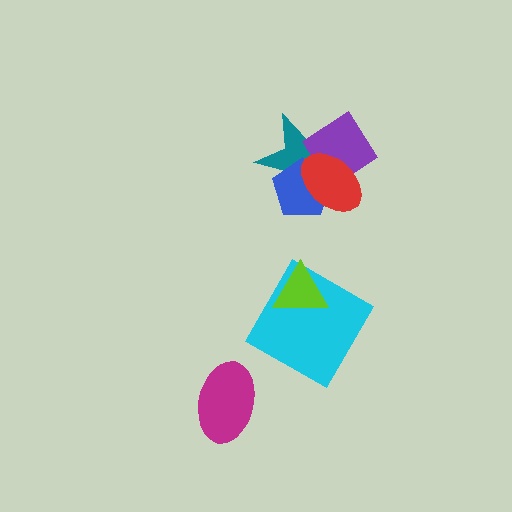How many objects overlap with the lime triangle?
1 object overlaps with the lime triangle.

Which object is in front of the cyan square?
The lime triangle is in front of the cyan square.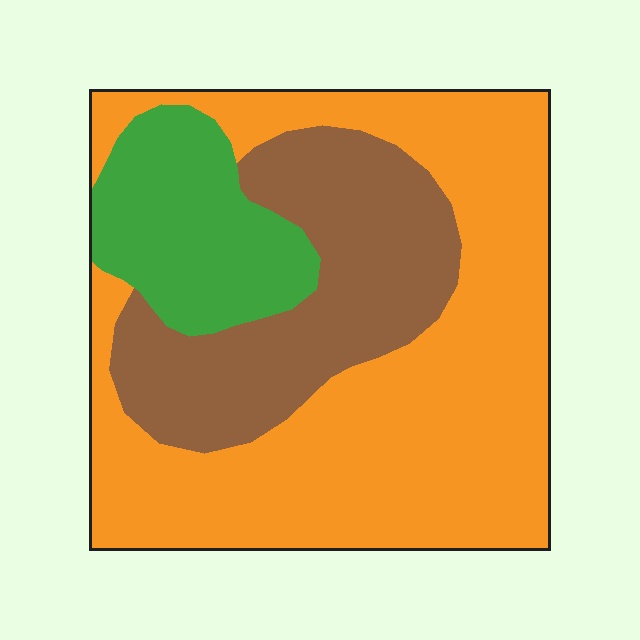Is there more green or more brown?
Brown.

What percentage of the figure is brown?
Brown covers roughly 25% of the figure.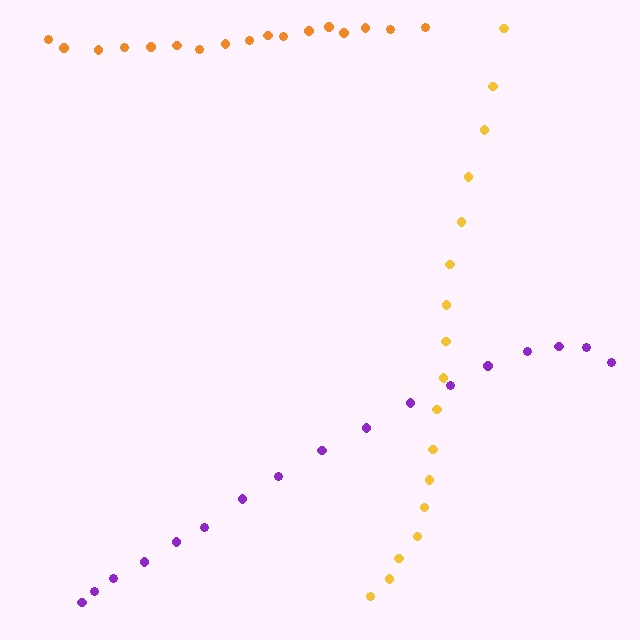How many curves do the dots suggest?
There are 3 distinct paths.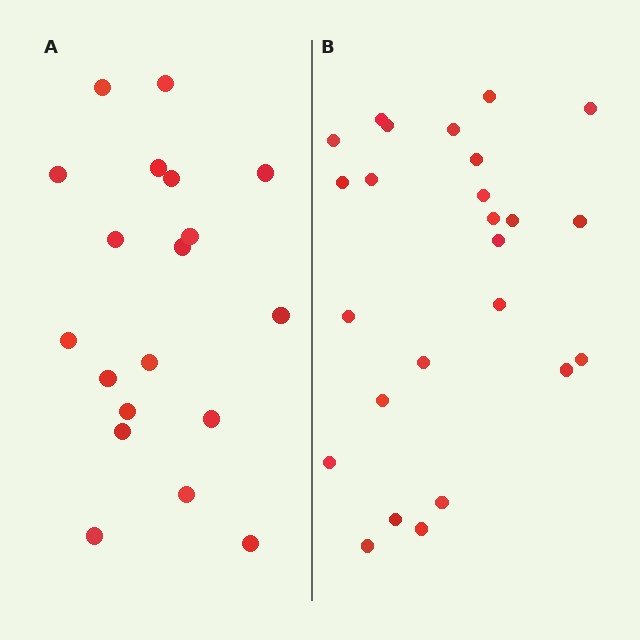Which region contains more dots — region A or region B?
Region B (the right region) has more dots.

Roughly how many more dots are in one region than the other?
Region B has about 6 more dots than region A.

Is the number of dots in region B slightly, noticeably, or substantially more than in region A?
Region B has noticeably more, but not dramatically so. The ratio is roughly 1.3 to 1.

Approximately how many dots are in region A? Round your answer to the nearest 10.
About 20 dots. (The exact count is 19, which rounds to 20.)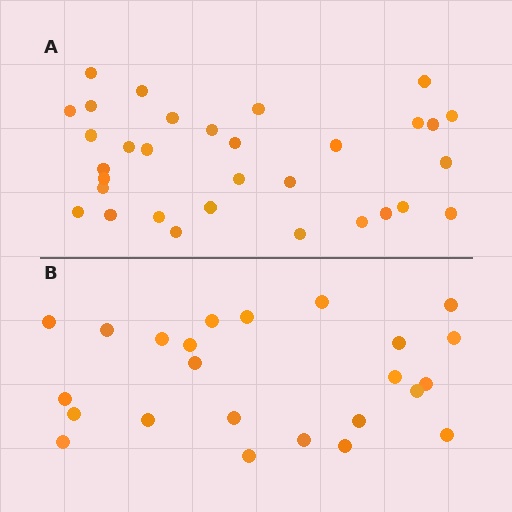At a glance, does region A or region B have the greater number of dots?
Region A (the top region) has more dots.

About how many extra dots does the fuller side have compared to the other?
Region A has roughly 8 or so more dots than region B.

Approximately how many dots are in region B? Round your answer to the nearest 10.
About 20 dots. (The exact count is 24, which rounds to 20.)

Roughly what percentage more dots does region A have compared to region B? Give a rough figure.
About 35% more.